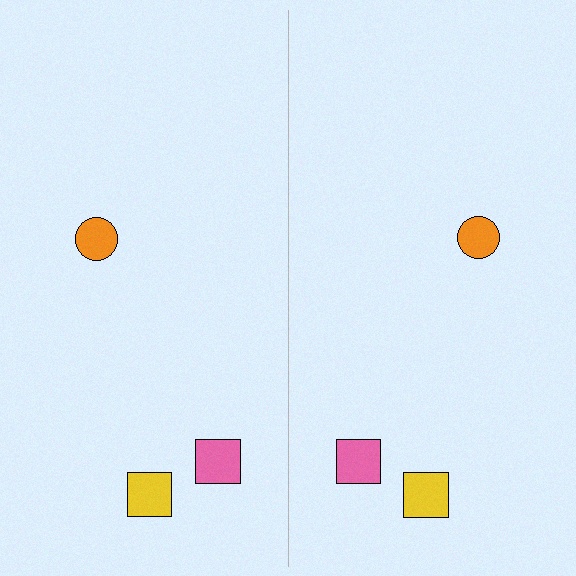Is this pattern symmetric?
Yes, this pattern has bilateral (reflection) symmetry.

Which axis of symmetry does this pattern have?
The pattern has a vertical axis of symmetry running through the center of the image.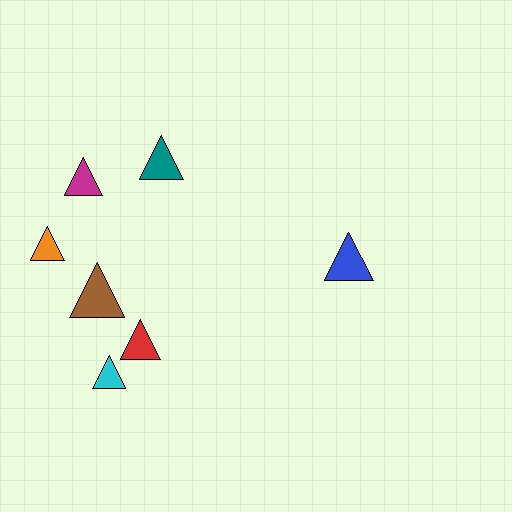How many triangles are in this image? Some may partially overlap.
There are 7 triangles.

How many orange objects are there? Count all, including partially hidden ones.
There is 1 orange object.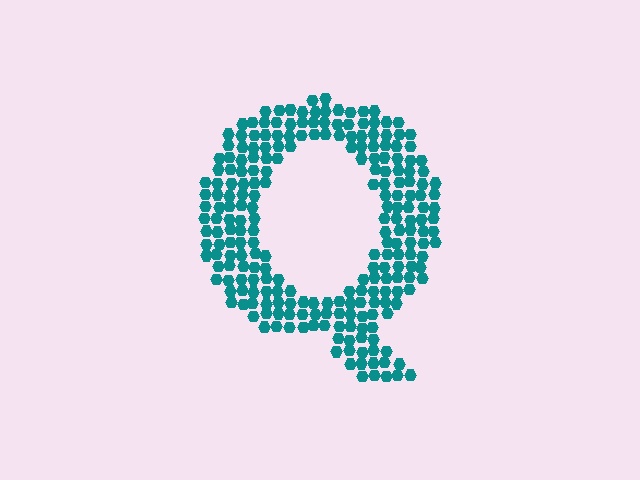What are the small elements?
The small elements are hexagons.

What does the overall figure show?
The overall figure shows the letter Q.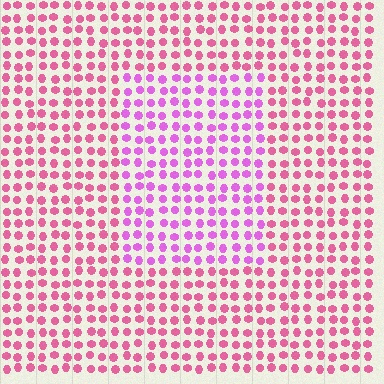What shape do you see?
I see a rectangle.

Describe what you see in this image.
The image is filled with small pink elements in a uniform arrangement. A rectangle-shaped region is visible where the elements are tinted to a slightly different hue, forming a subtle color boundary.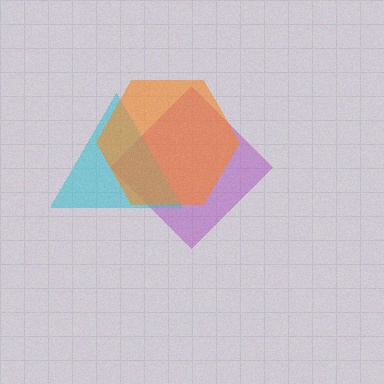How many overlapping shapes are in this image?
There are 3 overlapping shapes in the image.